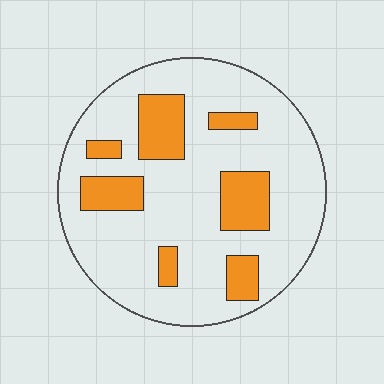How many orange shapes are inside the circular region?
7.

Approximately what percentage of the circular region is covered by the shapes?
Approximately 20%.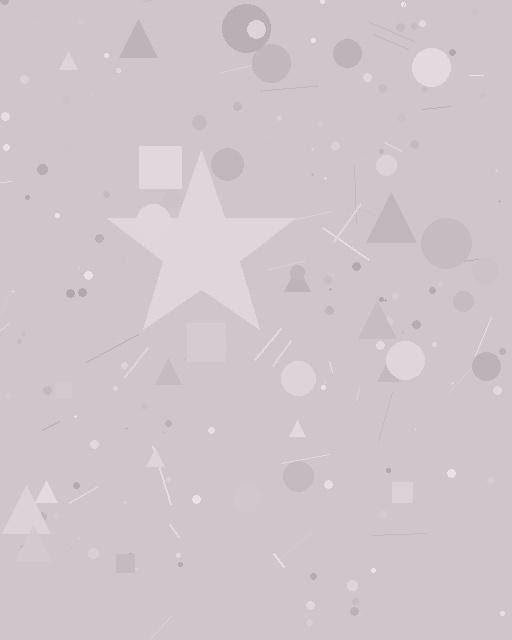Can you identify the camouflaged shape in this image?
The camouflaged shape is a star.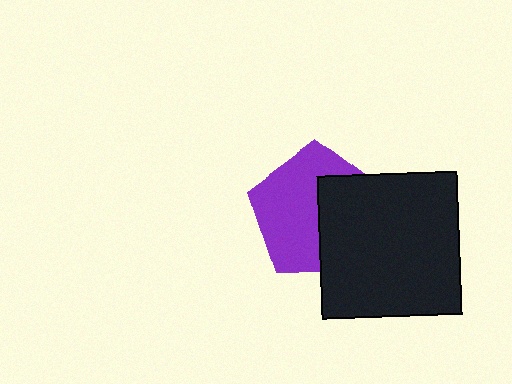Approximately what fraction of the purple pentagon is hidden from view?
Roughly 42% of the purple pentagon is hidden behind the black rectangle.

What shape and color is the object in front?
The object in front is a black rectangle.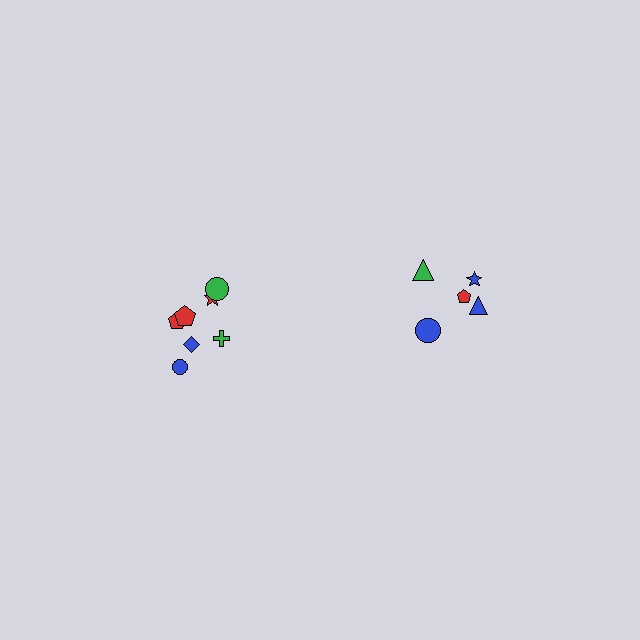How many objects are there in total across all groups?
There are 12 objects.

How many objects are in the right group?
There are 5 objects.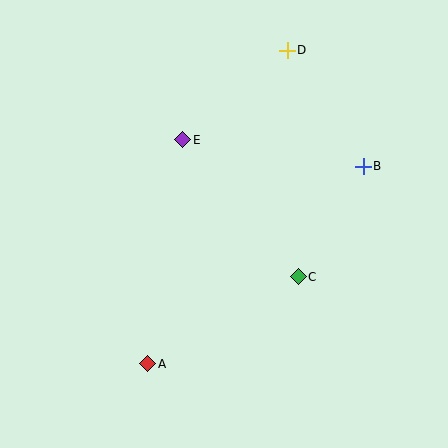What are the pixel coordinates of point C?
Point C is at (298, 277).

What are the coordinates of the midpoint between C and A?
The midpoint between C and A is at (223, 320).